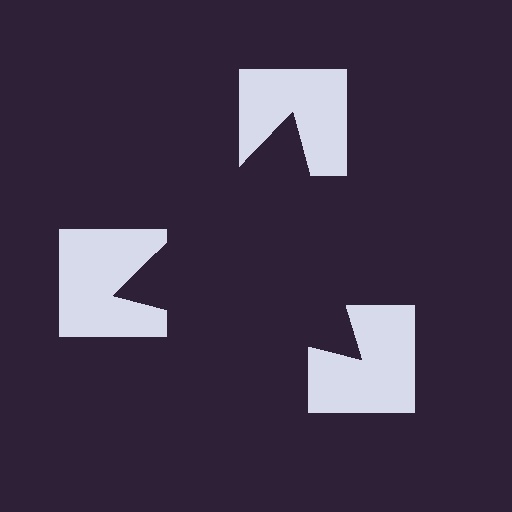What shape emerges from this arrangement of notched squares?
An illusory triangle — its edges are inferred from the aligned wedge cuts in the notched squares, not physically drawn.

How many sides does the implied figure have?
3 sides.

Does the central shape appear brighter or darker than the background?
It typically appears slightly darker than the background, even though no actual brightness change is drawn.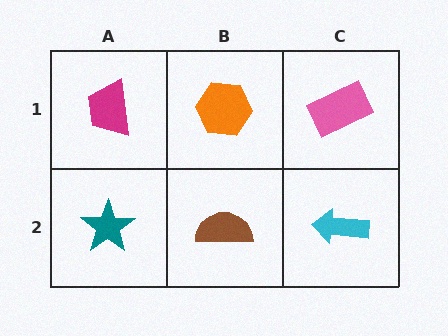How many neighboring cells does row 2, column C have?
2.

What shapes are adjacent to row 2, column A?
A magenta trapezoid (row 1, column A), a brown semicircle (row 2, column B).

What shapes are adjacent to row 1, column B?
A brown semicircle (row 2, column B), a magenta trapezoid (row 1, column A), a pink rectangle (row 1, column C).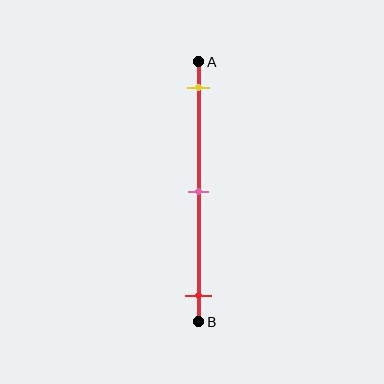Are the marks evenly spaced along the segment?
Yes, the marks are approximately evenly spaced.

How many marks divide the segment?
There are 3 marks dividing the segment.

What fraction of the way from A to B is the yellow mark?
The yellow mark is approximately 10% (0.1) of the way from A to B.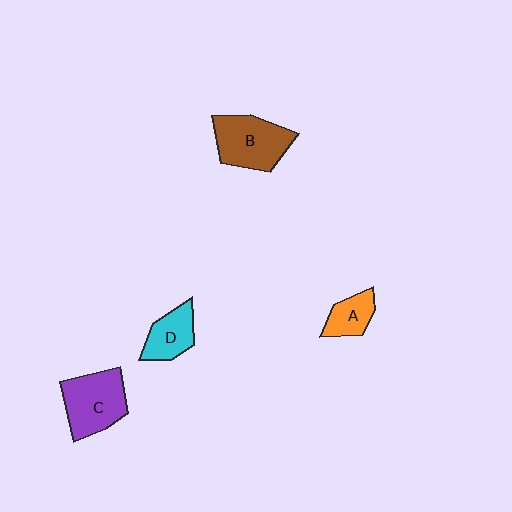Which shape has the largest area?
Shape B (brown).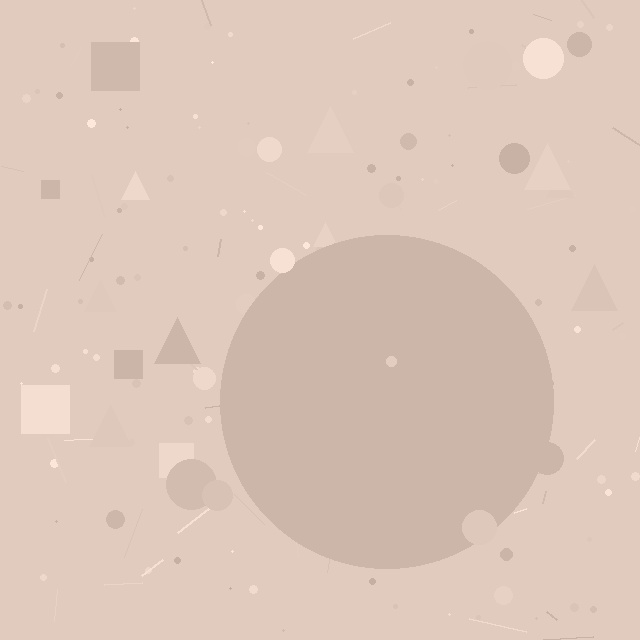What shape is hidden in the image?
A circle is hidden in the image.